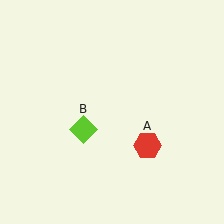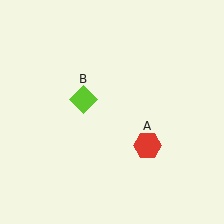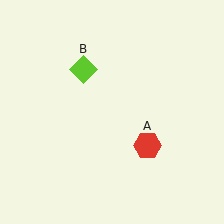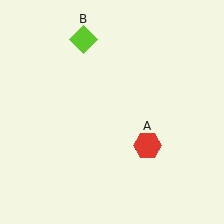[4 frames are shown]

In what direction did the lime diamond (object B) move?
The lime diamond (object B) moved up.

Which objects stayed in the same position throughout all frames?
Red hexagon (object A) remained stationary.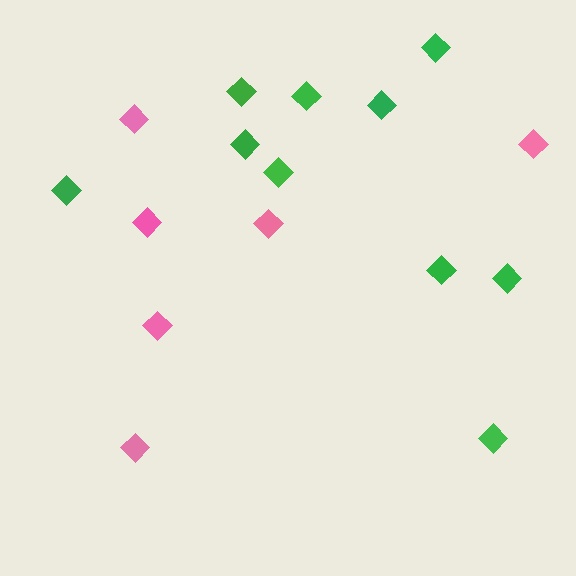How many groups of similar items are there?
There are 2 groups: one group of pink diamonds (6) and one group of green diamonds (10).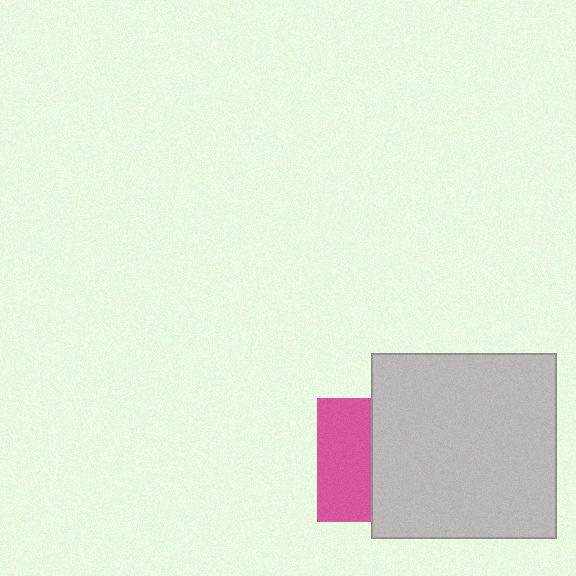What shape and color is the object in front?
The object in front is a light gray square.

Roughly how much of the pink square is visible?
A small part of it is visible (roughly 44%).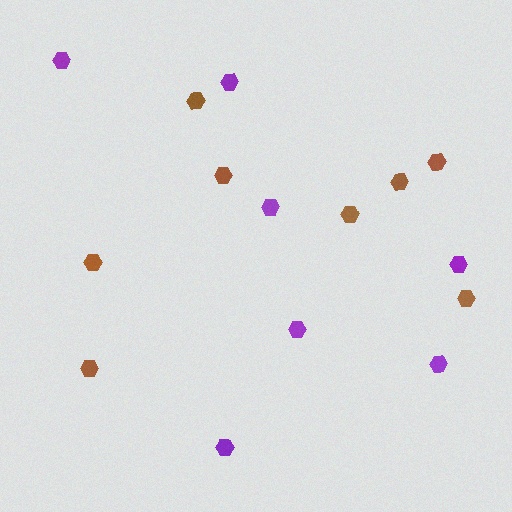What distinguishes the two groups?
There are 2 groups: one group of purple hexagons (7) and one group of brown hexagons (8).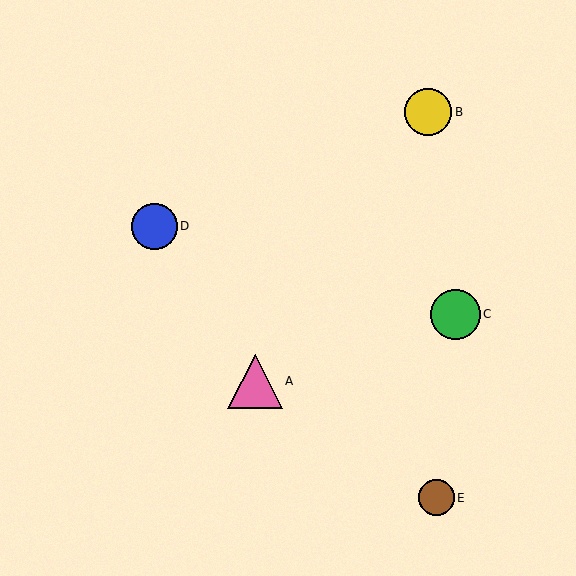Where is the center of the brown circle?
The center of the brown circle is at (436, 498).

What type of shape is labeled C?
Shape C is a green circle.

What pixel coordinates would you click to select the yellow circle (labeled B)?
Click at (428, 112) to select the yellow circle B.